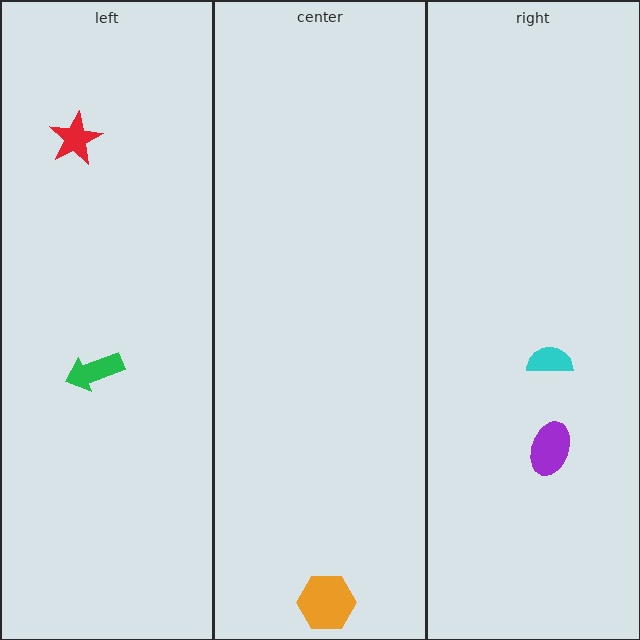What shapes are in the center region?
The orange hexagon.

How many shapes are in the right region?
2.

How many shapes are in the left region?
2.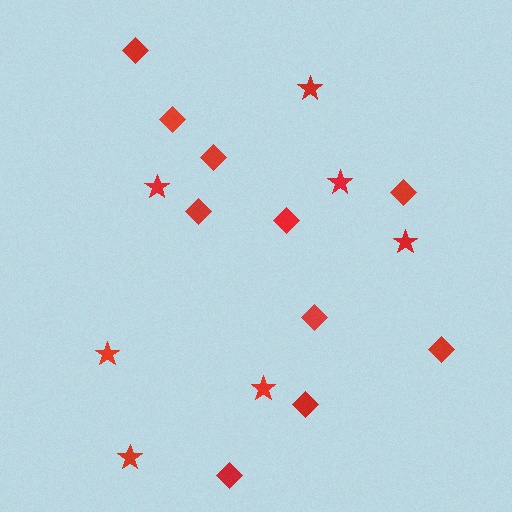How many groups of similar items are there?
There are 2 groups: one group of stars (7) and one group of diamonds (10).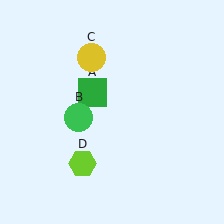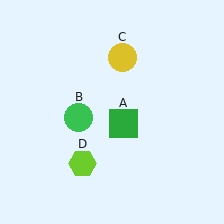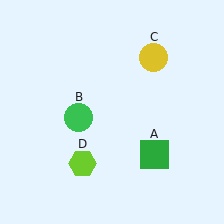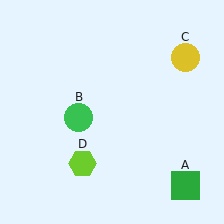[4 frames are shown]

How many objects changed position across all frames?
2 objects changed position: green square (object A), yellow circle (object C).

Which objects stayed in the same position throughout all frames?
Green circle (object B) and lime hexagon (object D) remained stationary.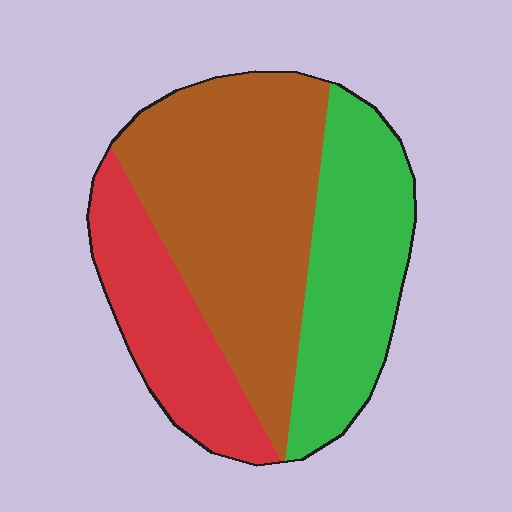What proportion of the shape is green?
Green covers about 30% of the shape.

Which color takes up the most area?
Brown, at roughly 45%.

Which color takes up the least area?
Red, at roughly 25%.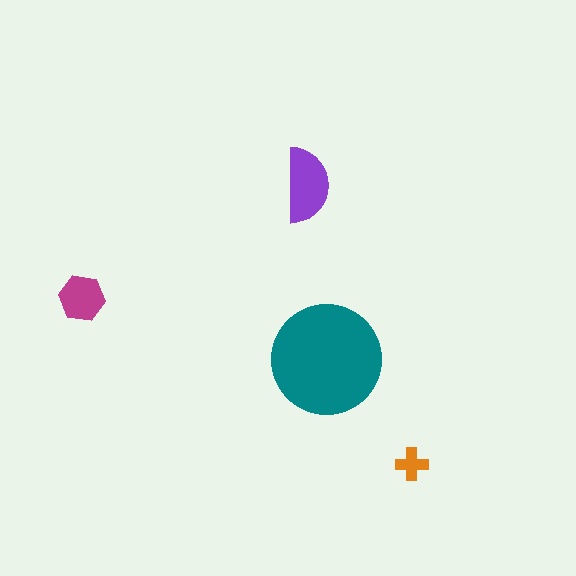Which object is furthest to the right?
The orange cross is rightmost.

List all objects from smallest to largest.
The orange cross, the magenta hexagon, the purple semicircle, the teal circle.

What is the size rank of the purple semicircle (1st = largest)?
2nd.